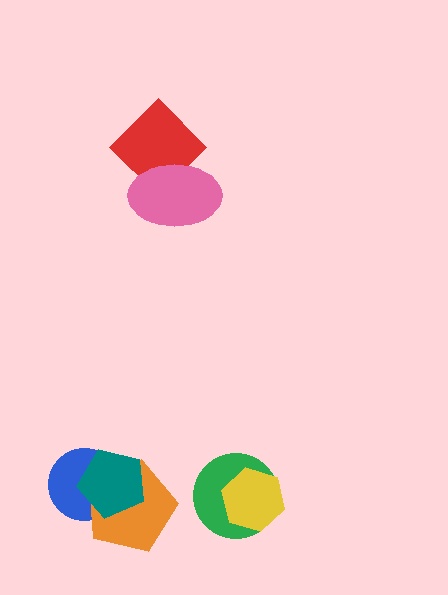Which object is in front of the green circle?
The yellow hexagon is in front of the green circle.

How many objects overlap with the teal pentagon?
2 objects overlap with the teal pentagon.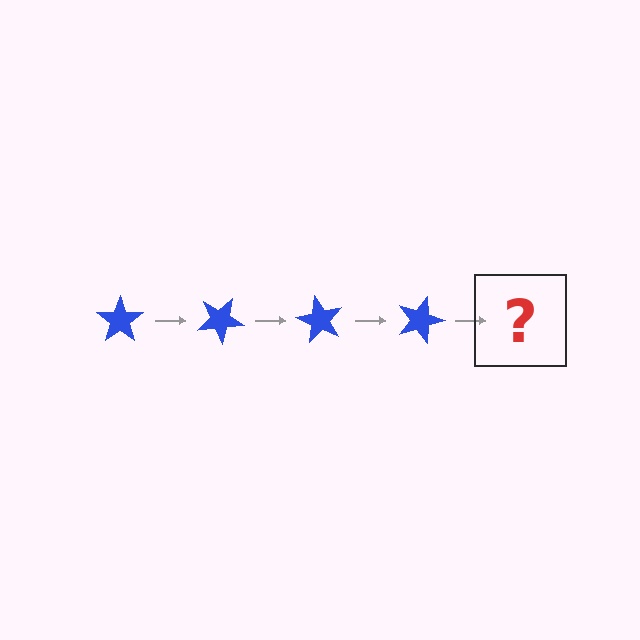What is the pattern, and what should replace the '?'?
The pattern is that the star rotates 30 degrees each step. The '?' should be a blue star rotated 120 degrees.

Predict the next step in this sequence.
The next step is a blue star rotated 120 degrees.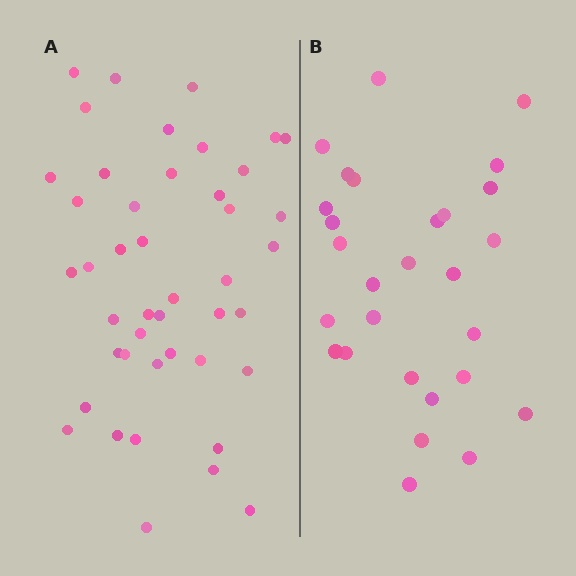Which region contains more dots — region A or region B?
Region A (the left region) has more dots.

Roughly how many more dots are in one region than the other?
Region A has approximately 15 more dots than region B.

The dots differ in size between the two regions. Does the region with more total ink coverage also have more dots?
No. Region B has more total ink coverage because its dots are larger, but region A actually contains more individual dots. Total area can be misleading — the number of items is what matters here.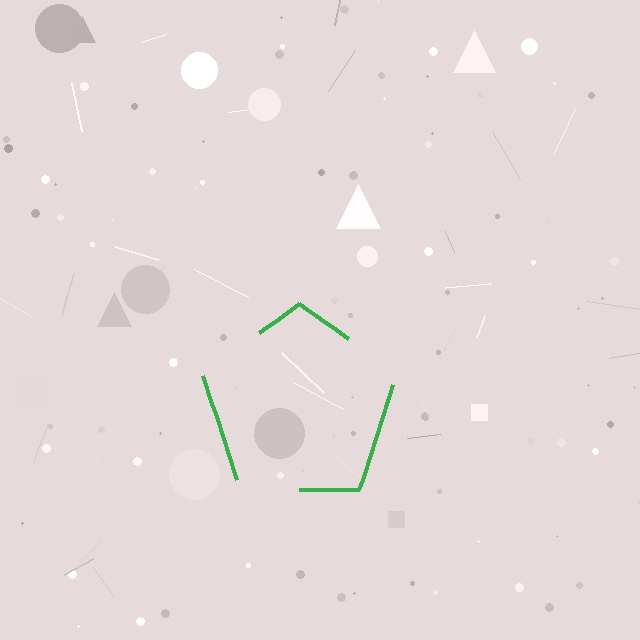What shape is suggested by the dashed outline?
The dashed outline suggests a pentagon.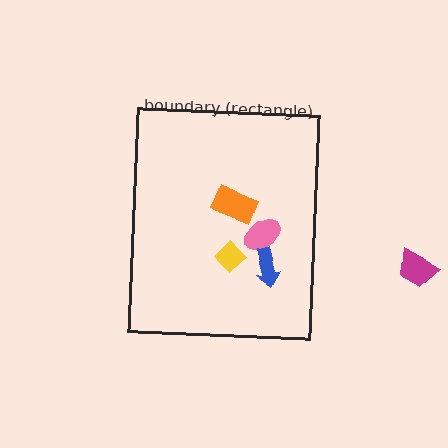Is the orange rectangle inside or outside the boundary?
Inside.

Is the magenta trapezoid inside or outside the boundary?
Outside.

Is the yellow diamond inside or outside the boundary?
Inside.